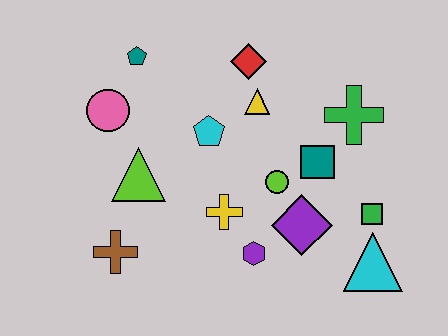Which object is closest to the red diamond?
The yellow triangle is closest to the red diamond.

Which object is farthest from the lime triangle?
The cyan triangle is farthest from the lime triangle.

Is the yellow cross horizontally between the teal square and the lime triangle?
Yes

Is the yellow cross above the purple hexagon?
Yes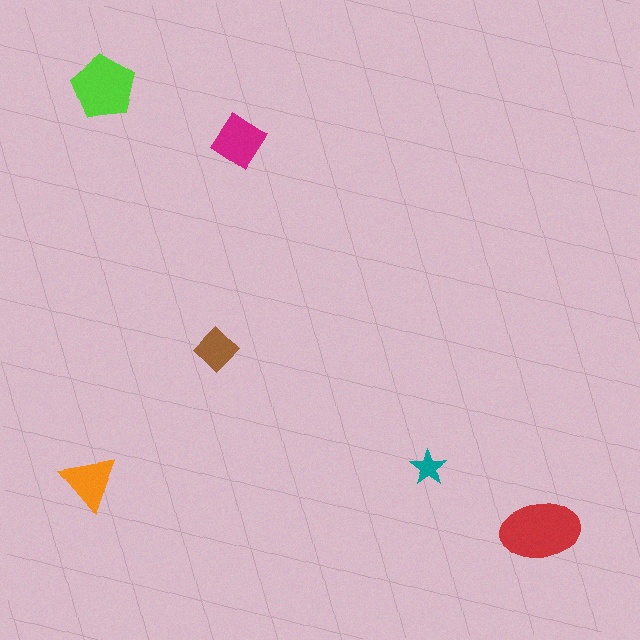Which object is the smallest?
The teal star.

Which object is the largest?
The red ellipse.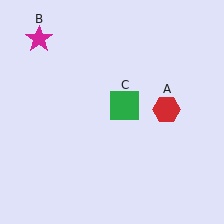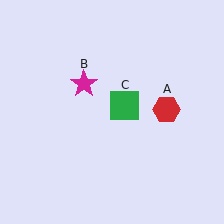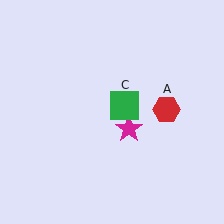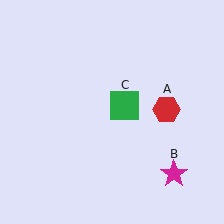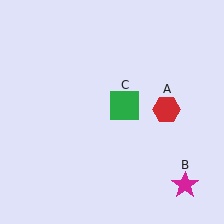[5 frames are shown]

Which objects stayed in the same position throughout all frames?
Red hexagon (object A) and green square (object C) remained stationary.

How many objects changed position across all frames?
1 object changed position: magenta star (object B).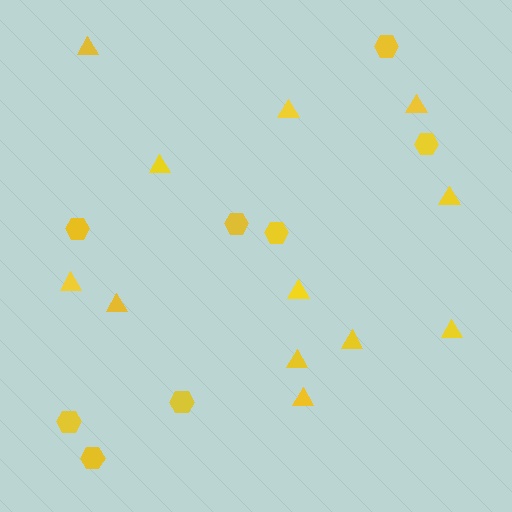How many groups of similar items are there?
There are 2 groups: one group of triangles (12) and one group of hexagons (8).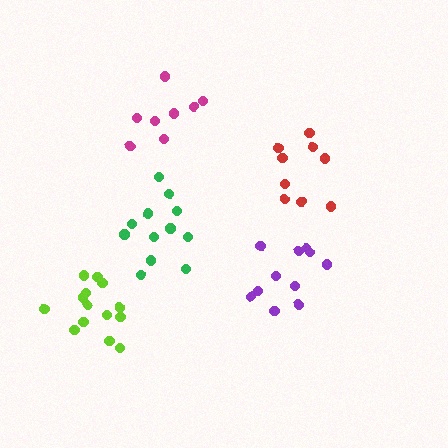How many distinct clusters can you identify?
There are 5 distinct clusters.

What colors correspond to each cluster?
The clusters are colored: green, purple, magenta, lime, red.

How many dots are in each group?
Group 1: 12 dots, Group 2: 11 dots, Group 3: 8 dots, Group 4: 14 dots, Group 5: 9 dots (54 total).